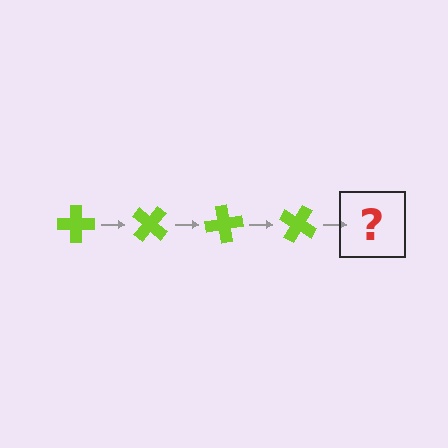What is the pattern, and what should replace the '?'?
The pattern is that the cross rotates 40 degrees each step. The '?' should be a lime cross rotated 160 degrees.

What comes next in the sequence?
The next element should be a lime cross rotated 160 degrees.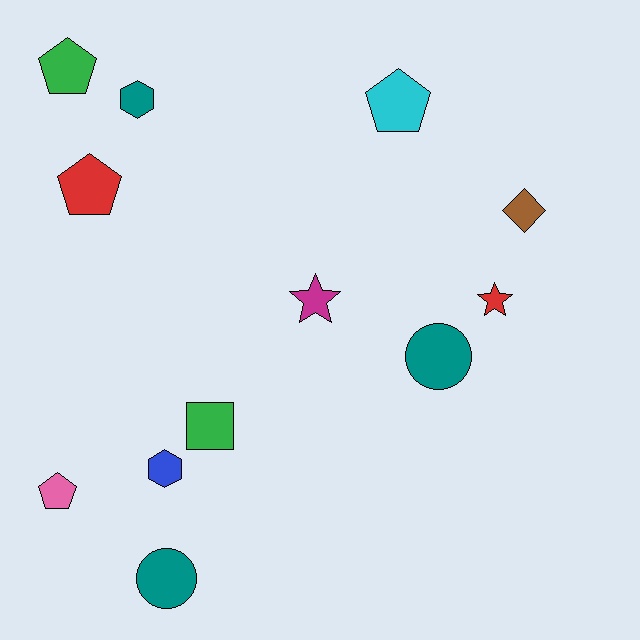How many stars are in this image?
There are 2 stars.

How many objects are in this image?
There are 12 objects.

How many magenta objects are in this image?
There is 1 magenta object.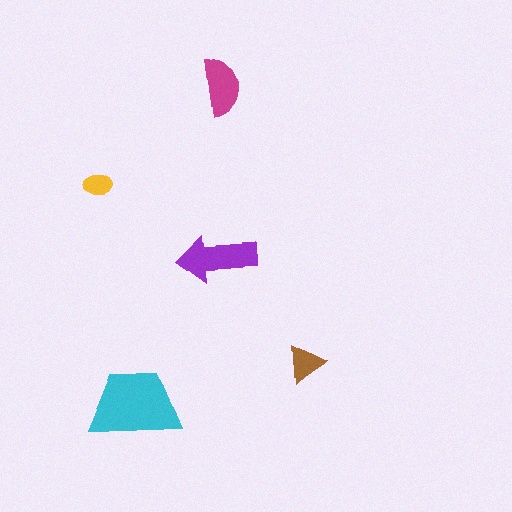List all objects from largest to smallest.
The cyan trapezoid, the purple arrow, the magenta semicircle, the brown triangle, the yellow ellipse.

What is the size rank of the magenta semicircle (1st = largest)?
3rd.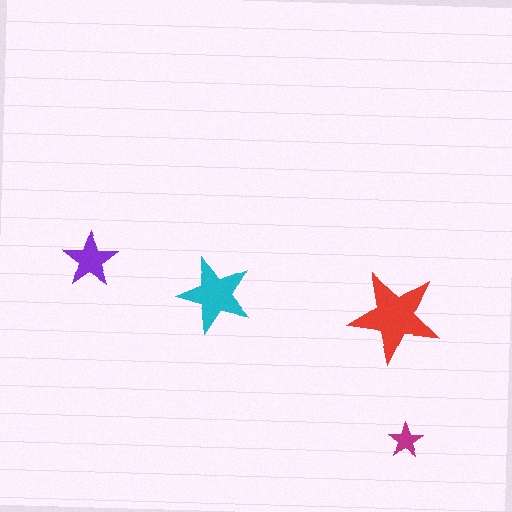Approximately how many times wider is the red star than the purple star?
About 1.5 times wider.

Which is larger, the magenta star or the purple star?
The purple one.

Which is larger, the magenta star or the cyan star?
The cyan one.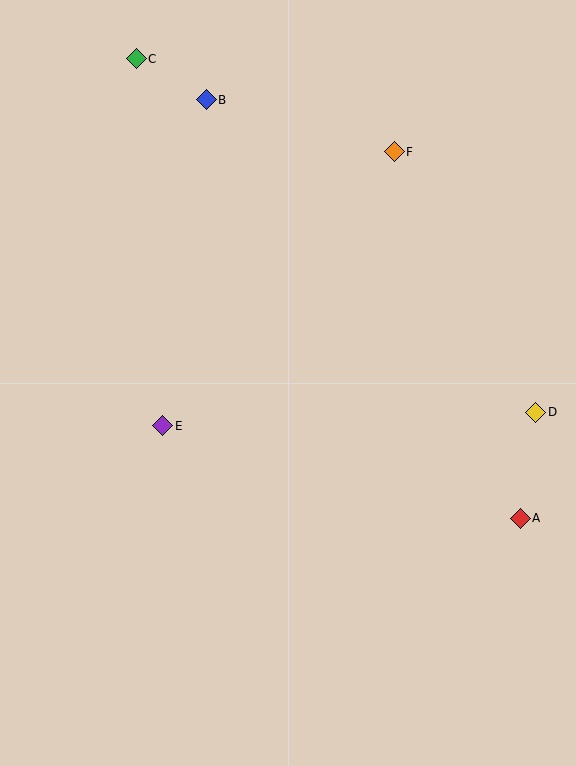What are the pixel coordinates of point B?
Point B is at (206, 100).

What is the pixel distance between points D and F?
The distance between D and F is 296 pixels.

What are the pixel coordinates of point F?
Point F is at (394, 152).